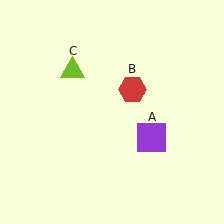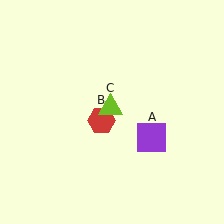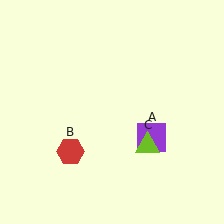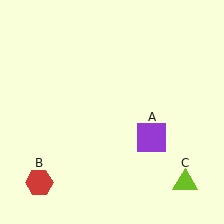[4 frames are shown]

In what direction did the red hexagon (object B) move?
The red hexagon (object B) moved down and to the left.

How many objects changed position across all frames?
2 objects changed position: red hexagon (object B), lime triangle (object C).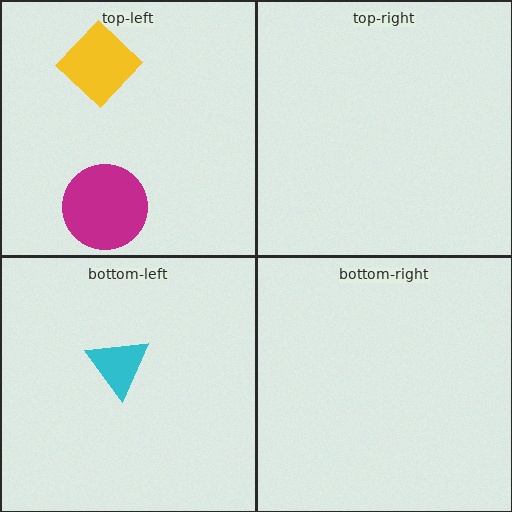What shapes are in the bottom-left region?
The cyan triangle.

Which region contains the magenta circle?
The top-left region.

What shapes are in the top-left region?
The yellow diamond, the magenta circle.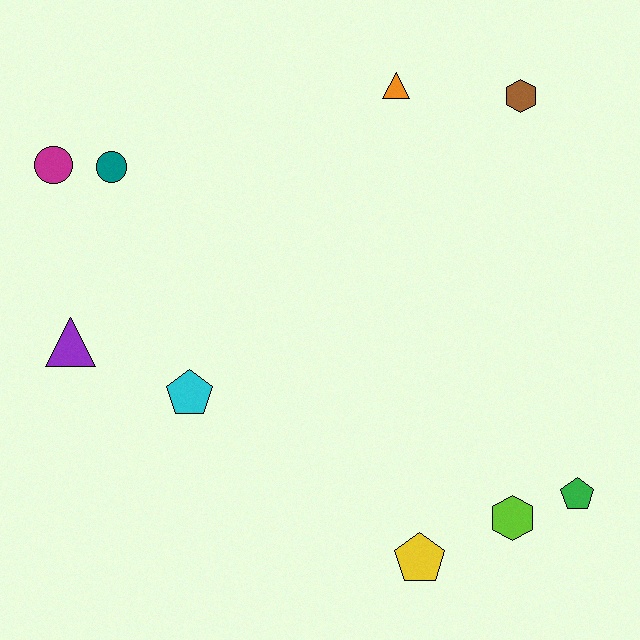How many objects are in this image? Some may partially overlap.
There are 9 objects.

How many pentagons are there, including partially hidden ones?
There are 3 pentagons.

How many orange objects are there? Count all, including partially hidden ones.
There is 1 orange object.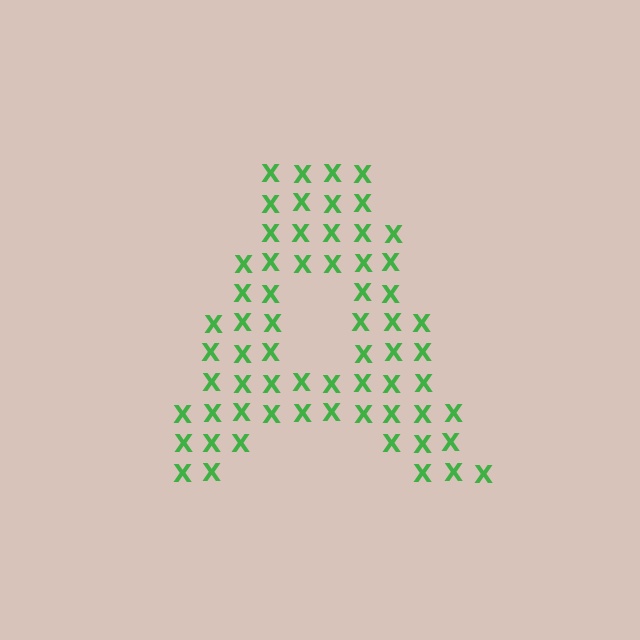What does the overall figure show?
The overall figure shows the letter A.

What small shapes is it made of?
It is made of small letter X's.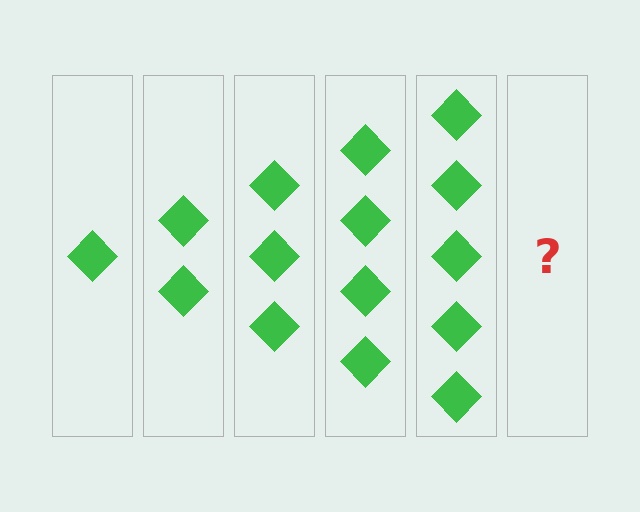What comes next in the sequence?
The next element should be 6 diamonds.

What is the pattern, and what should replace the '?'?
The pattern is that each step adds one more diamond. The '?' should be 6 diamonds.